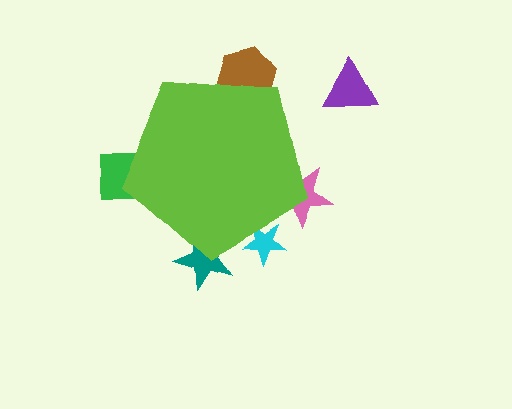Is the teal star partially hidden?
Yes, the teal star is partially hidden behind the lime pentagon.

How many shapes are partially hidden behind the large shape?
5 shapes are partially hidden.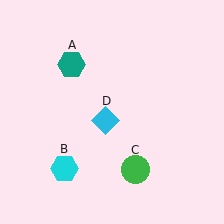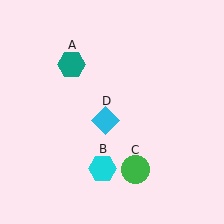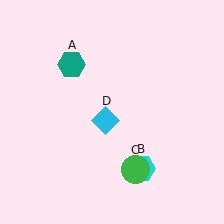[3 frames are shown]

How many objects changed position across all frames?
1 object changed position: cyan hexagon (object B).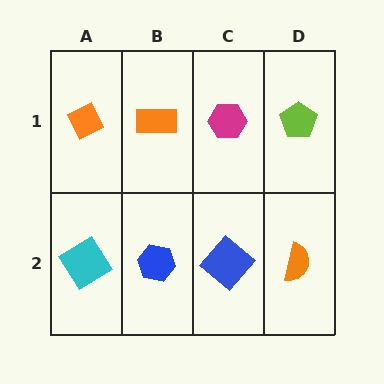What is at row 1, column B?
An orange rectangle.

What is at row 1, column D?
A lime pentagon.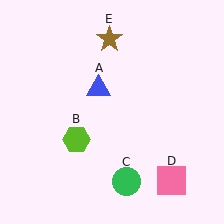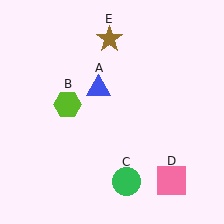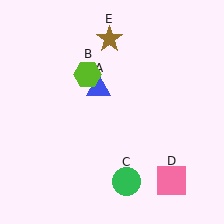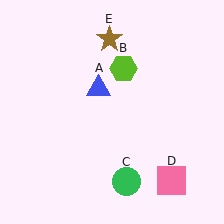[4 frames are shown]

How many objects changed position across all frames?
1 object changed position: lime hexagon (object B).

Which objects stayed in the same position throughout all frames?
Blue triangle (object A) and green circle (object C) and pink square (object D) and brown star (object E) remained stationary.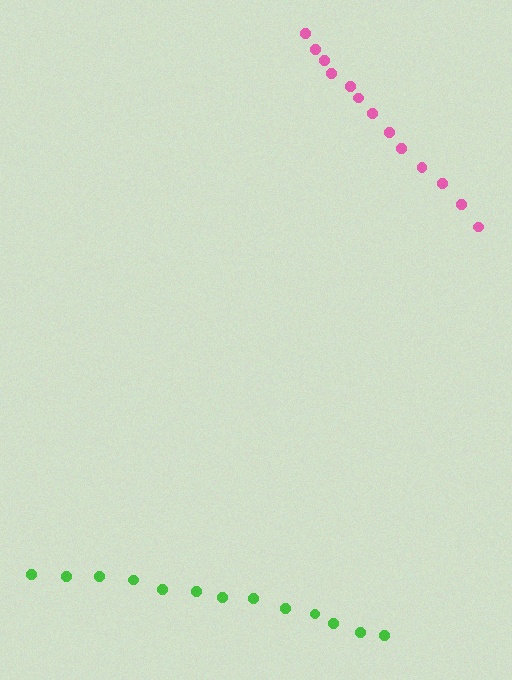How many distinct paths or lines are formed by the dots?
There are 2 distinct paths.